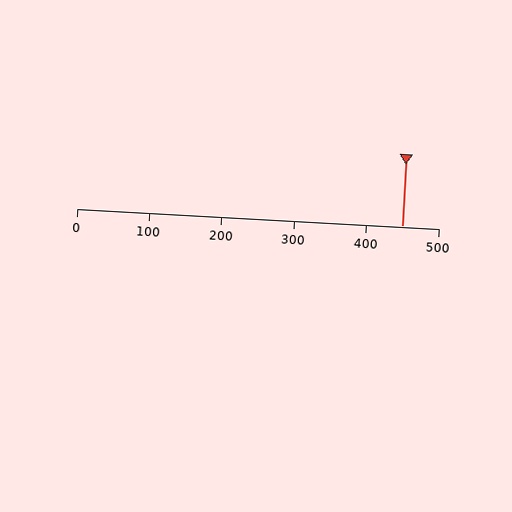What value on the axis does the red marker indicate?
The marker indicates approximately 450.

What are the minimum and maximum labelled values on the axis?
The axis runs from 0 to 500.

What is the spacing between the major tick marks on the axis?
The major ticks are spaced 100 apart.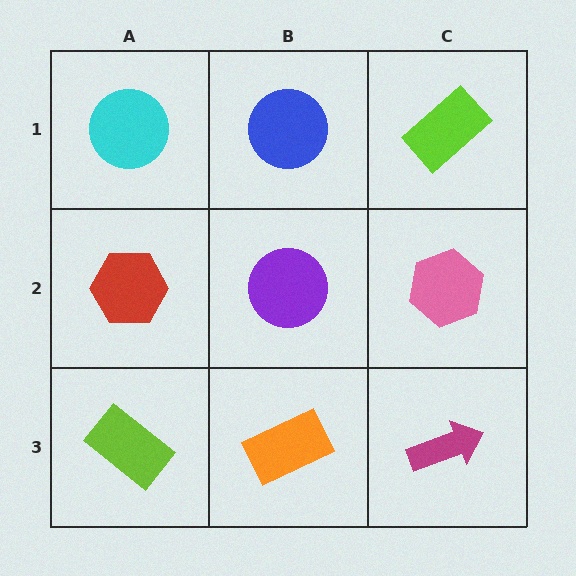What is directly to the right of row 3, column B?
A magenta arrow.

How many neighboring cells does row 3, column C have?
2.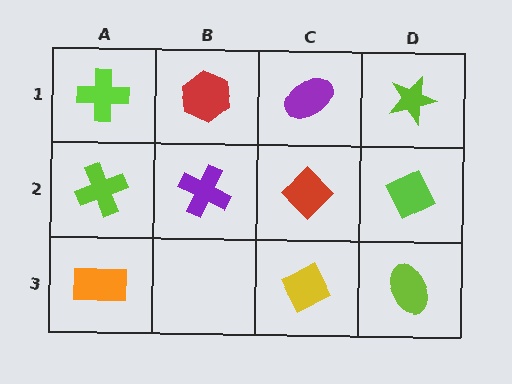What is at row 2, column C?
A red diamond.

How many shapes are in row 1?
4 shapes.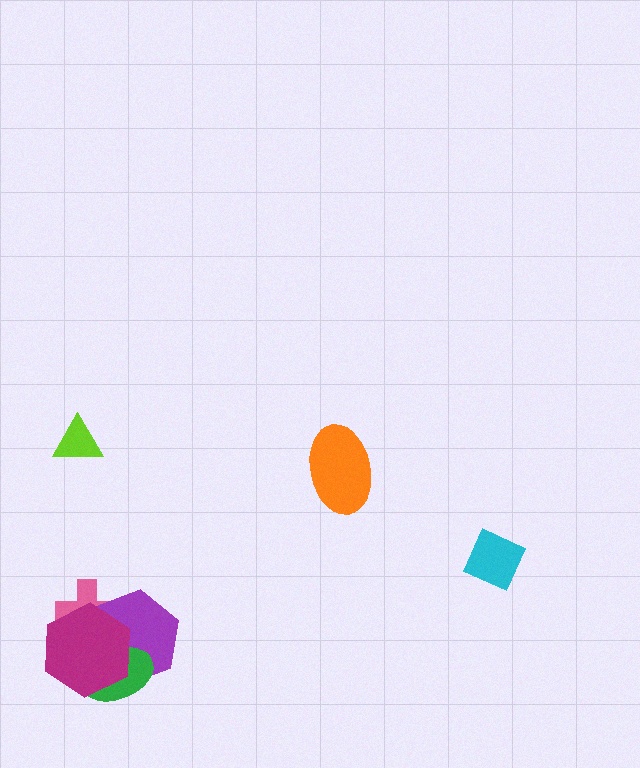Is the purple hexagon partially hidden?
Yes, it is partially covered by another shape.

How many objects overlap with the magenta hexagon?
3 objects overlap with the magenta hexagon.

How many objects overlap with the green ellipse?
2 objects overlap with the green ellipse.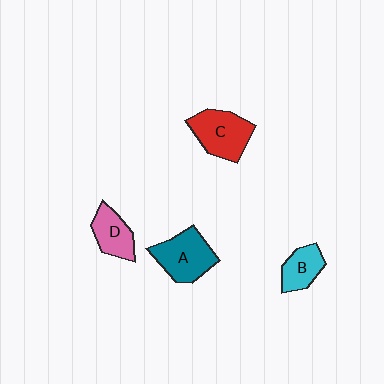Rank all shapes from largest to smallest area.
From largest to smallest: A (teal), C (red), D (pink), B (cyan).